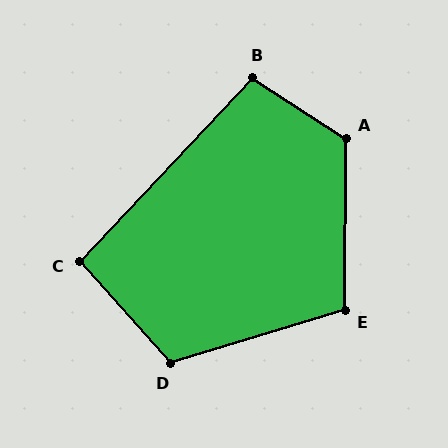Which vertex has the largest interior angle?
A, at approximately 123 degrees.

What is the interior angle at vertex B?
Approximately 100 degrees (obtuse).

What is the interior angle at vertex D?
Approximately 115 degrees (obtuse).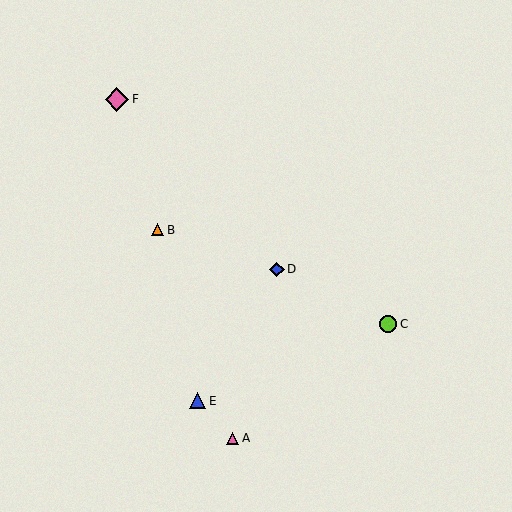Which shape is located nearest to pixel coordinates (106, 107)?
The pink diamond (labeled F) at (117, 99) is nearest to that location.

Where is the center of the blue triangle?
The center of the blue triangle is at (198, 401).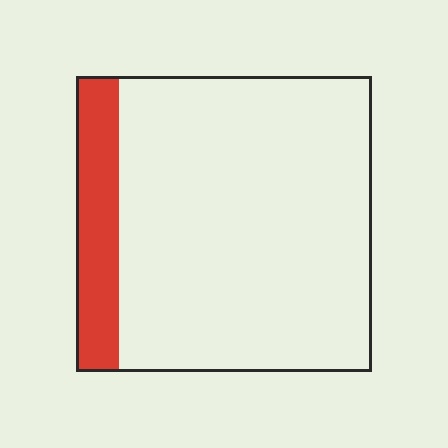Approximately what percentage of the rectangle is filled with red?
Approximately 15%.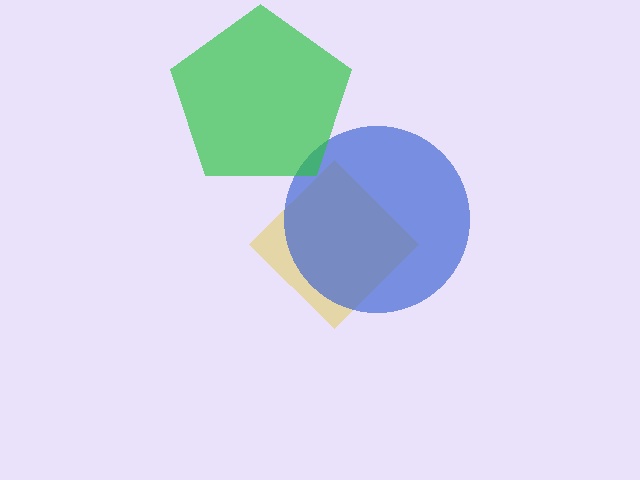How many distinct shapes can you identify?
There are 3 distinct shapes: a yellow diamond, a blue circle, a green pentagon.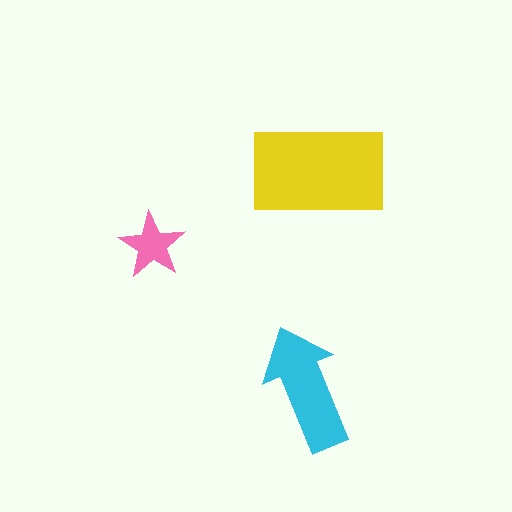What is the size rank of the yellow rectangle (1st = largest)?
1st.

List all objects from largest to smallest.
The yellow rectangle, the cyan arrow, the pink star.